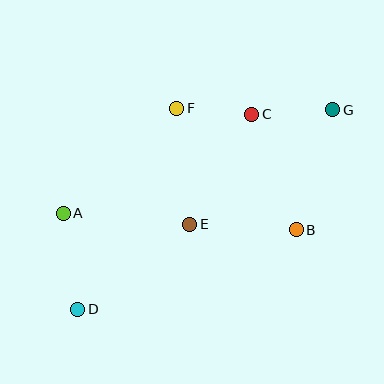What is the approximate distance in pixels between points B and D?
The distance between B and D is approximately 233 pixels.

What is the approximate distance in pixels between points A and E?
The distance between A and E is approximately 127 pixels.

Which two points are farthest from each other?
Points D and G are farthest from each other.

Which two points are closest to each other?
Points C and F are closest to each other.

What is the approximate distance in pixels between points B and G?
The distance between B and G is approximately 126 pixels.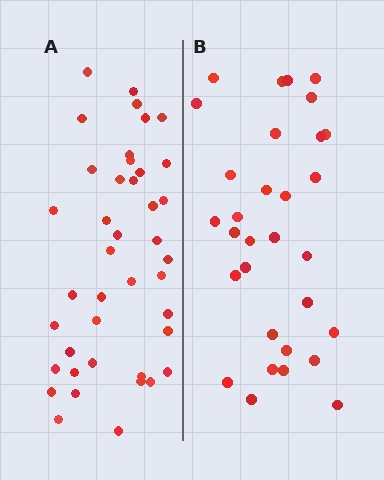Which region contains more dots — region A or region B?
Region A (the left region) has more dots.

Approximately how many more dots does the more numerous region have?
Region A has roughly 10 or so more dots than region B.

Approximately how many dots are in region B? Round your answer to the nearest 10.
About 30 dots. (The exact count is 31, which rounds to 30.)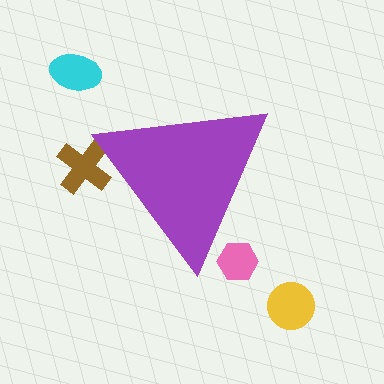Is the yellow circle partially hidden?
No, the yellow circle is fully visible.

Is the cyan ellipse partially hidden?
No, the cyan ellipse is fully visible.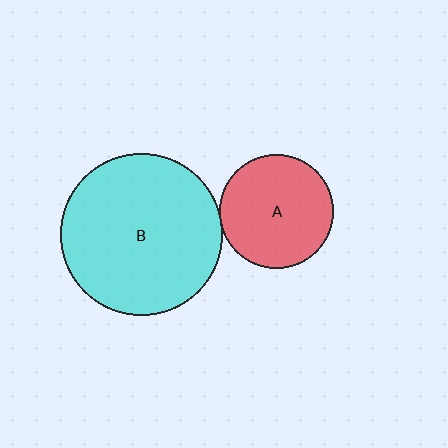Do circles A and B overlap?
Yes.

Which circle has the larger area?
Circle B (cyan).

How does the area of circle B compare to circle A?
Approximately 2.0 times.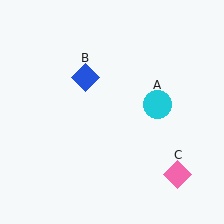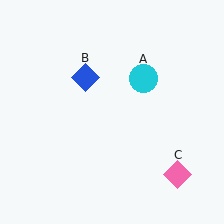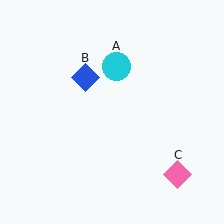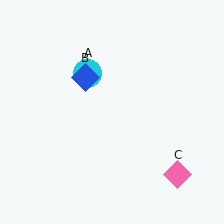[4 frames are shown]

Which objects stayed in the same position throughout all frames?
Blue diamond (object B) and pink diamond (object C) remained stationary.